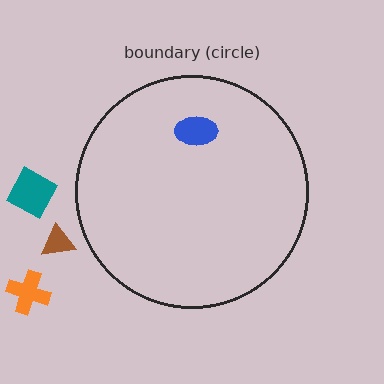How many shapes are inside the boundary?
1 inside, 3 outside.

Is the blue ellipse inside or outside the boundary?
Inside.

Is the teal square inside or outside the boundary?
Outside.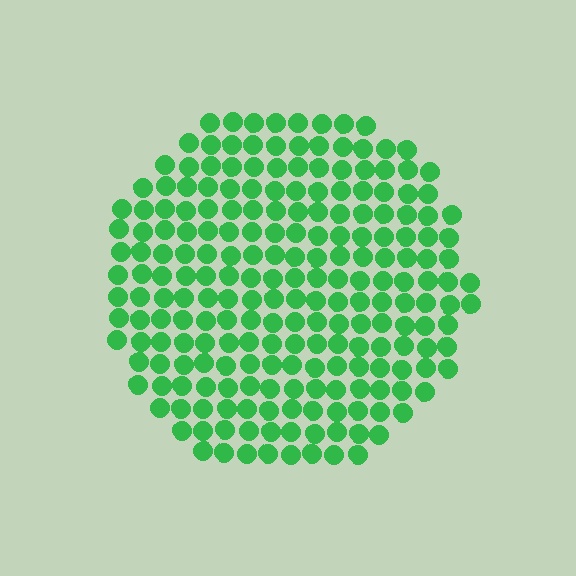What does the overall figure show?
The overall figure shows a circle.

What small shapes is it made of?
It is made of small circles.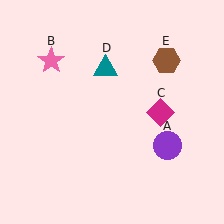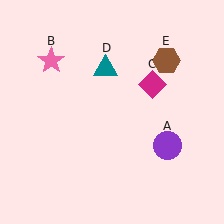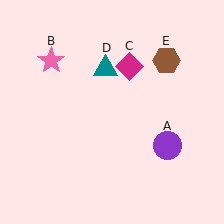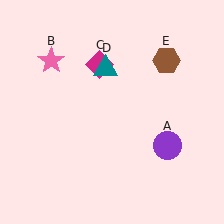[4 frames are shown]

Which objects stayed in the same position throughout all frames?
Purple circle (object A) and pink star (object B) and teal triangle (object D) and brown hexagon (object E) remained stationary.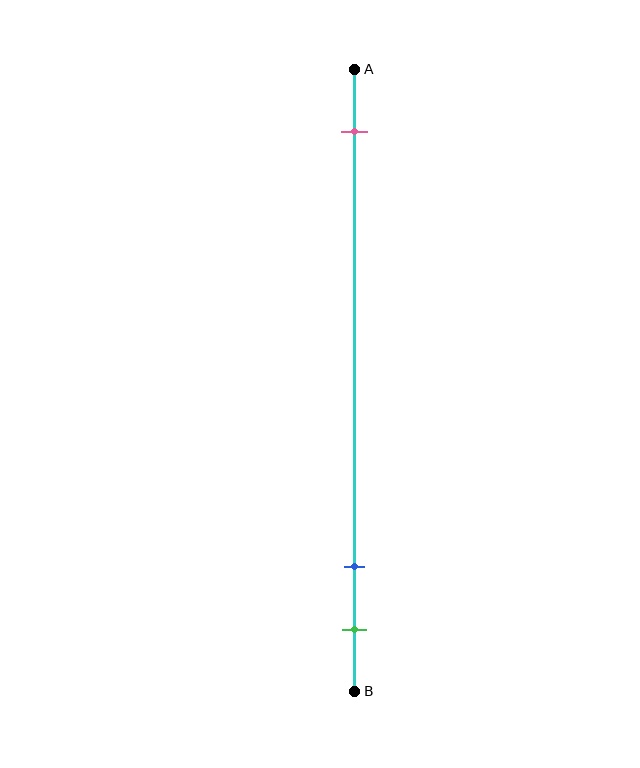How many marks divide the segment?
There are 3 marks dividing the segment.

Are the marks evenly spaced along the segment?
No, the marks are not evenly spaced.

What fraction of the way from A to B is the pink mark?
The pink mark is approximately 10% (0.1) of the way from A to B.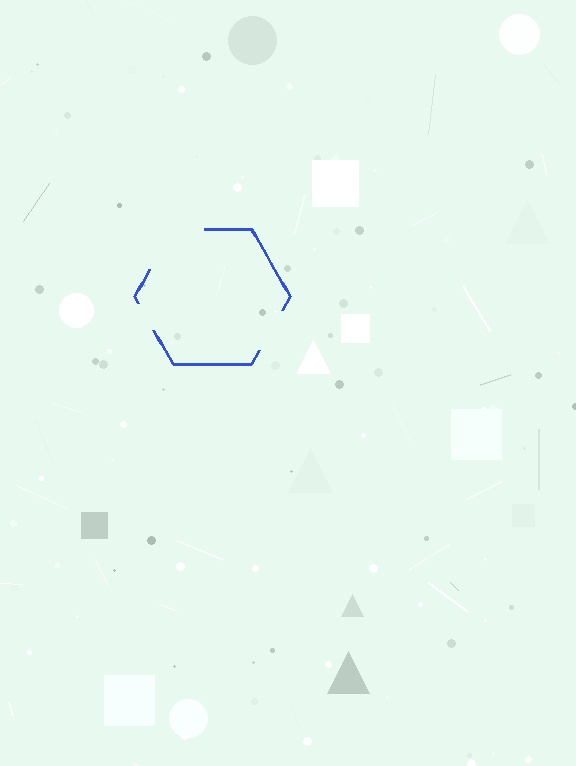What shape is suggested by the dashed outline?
The dashed outline suggests a hexagon.